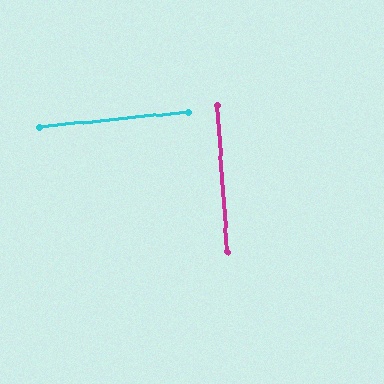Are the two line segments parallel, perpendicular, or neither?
Perpendicular — they meet at approximately 88°.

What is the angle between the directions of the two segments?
Approximately 88 degrees.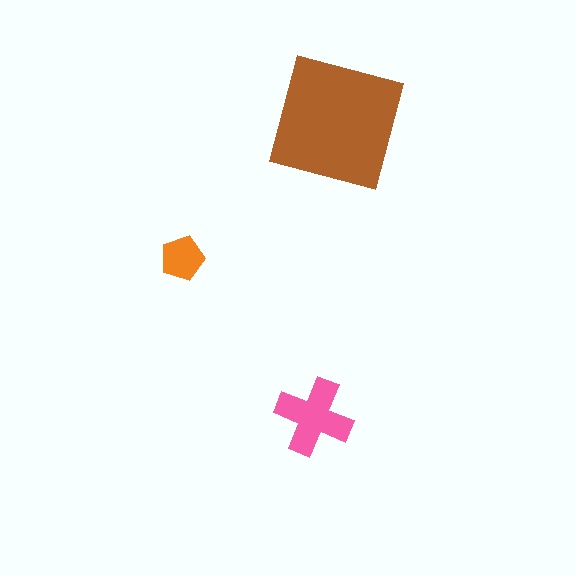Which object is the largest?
The brown square.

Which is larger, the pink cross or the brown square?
The brown square.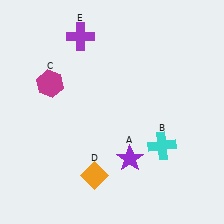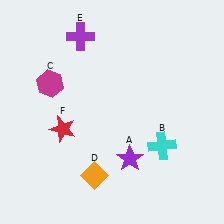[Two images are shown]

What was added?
A red star (F) was added in Image 2.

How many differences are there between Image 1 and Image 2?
There is 1 difference between the two images.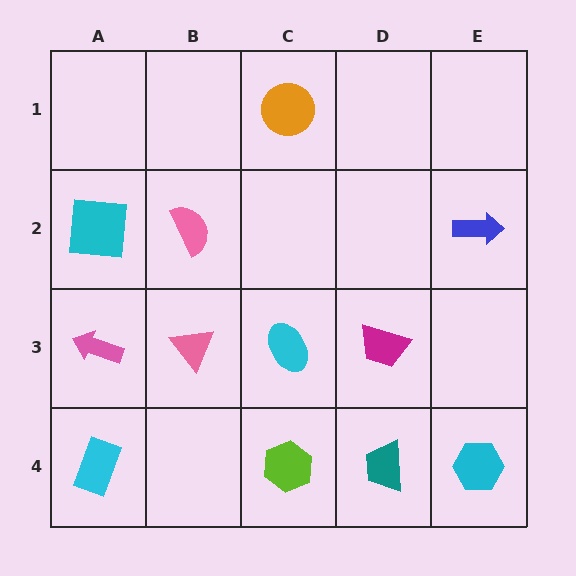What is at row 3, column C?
A cyan ellipse.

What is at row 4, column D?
A teal trapezoid.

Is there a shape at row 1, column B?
No, that cell is empty.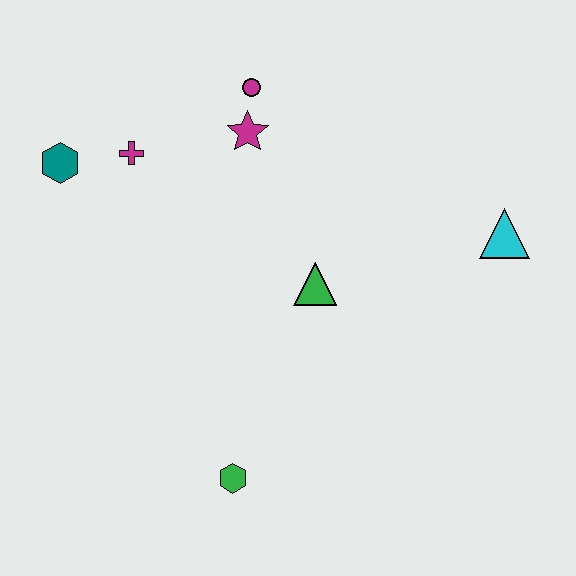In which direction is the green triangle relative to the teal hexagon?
The green triangle is to the right of the teal hexagon.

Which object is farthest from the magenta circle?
The green hexagon is farthest from the magenta circle.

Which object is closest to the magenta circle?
The magenta star is closest to the magenta circle.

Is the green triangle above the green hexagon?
Yes